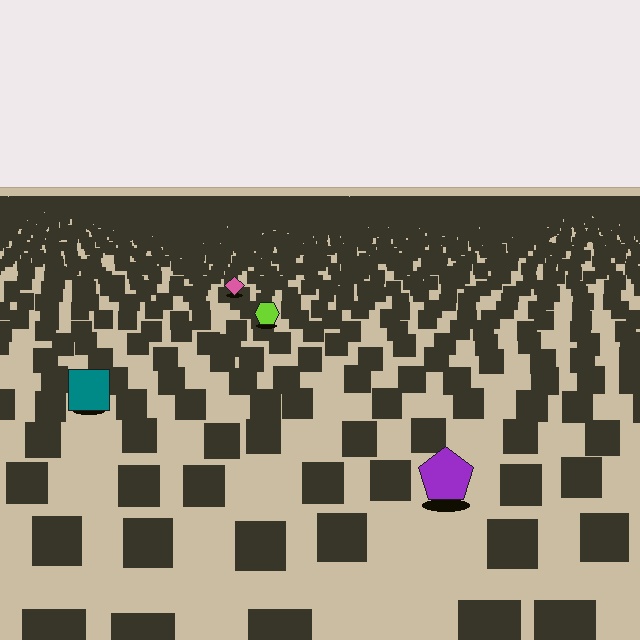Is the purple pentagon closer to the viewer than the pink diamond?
Yes. The purple pentagon is closer — you can tell from the texture gradient: the ground texture is coarser near it.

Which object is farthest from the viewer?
The pink diamond is farthest from the viewer. It appears smaller and the ground texture around it is denser.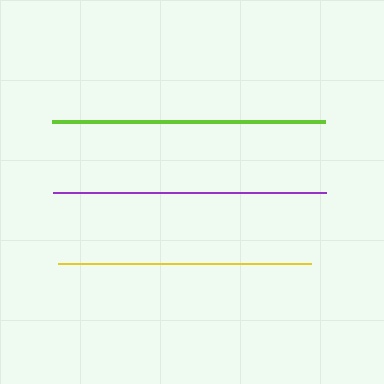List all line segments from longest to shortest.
From longest to shortest: purple, lime, yellow.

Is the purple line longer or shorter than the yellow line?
The purple line is longer than the yellow line.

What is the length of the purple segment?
The purple segment is approximately 273 pixels long.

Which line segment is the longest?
The purple line is the longest at approximately 273 pixels.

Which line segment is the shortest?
The yellow line is the shortest at approximately 254 pixels.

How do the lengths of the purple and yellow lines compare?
The purple and yellow lines are approximately the same length.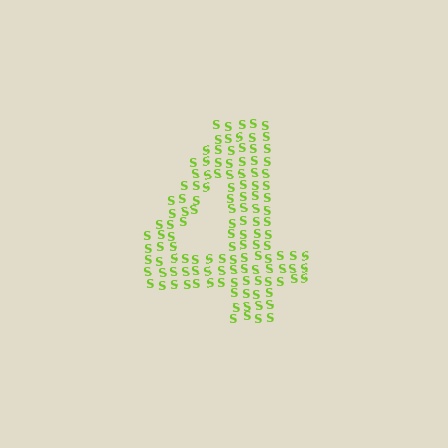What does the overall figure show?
The overall figure shows the digit 4.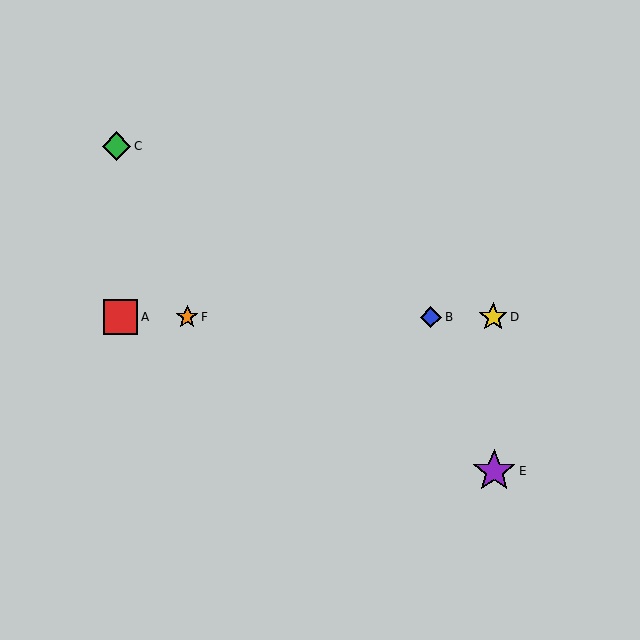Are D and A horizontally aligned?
Yes, both are at y≈317.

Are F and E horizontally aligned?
No, F is at y≈317 and E is at y≈471.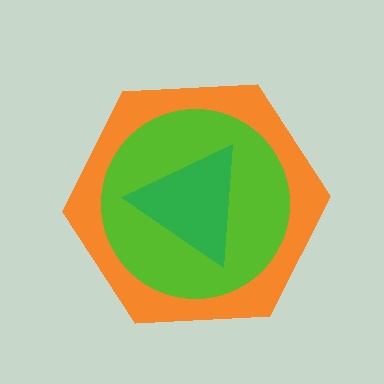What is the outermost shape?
The orange hexagon.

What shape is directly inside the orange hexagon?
The lime circle.